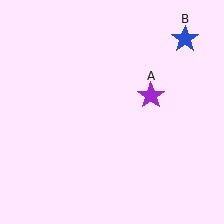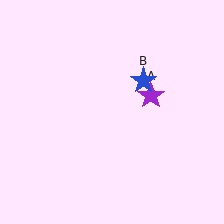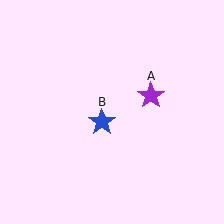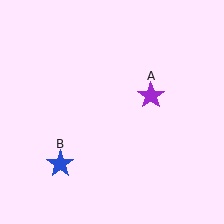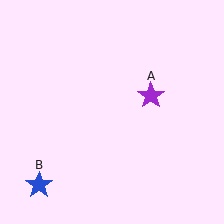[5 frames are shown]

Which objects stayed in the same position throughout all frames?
Purple star (object A) remained stationary.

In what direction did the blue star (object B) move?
The blue star (object B) moved down and to the left.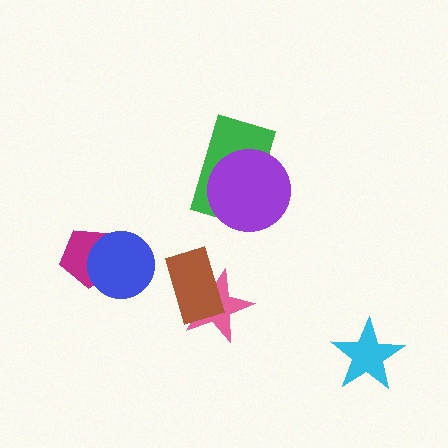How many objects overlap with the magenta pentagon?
1 object overlaps with the magenta pentagon.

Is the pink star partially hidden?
Yes, it is partially covered by another shape.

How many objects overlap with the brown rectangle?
1 object overlaps with the brown rectangle.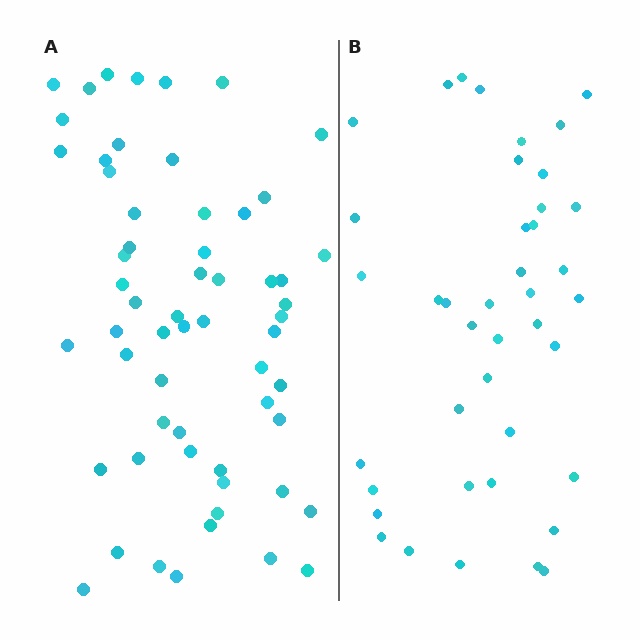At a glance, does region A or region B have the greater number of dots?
Region A (the left region) has more dots.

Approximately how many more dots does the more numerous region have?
Region A has approximately 20 more dots than region B.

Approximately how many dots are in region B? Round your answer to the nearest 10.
About 40 dots. (The exact count is 41, which rounds to 40.)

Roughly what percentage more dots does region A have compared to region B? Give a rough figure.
About 45% more.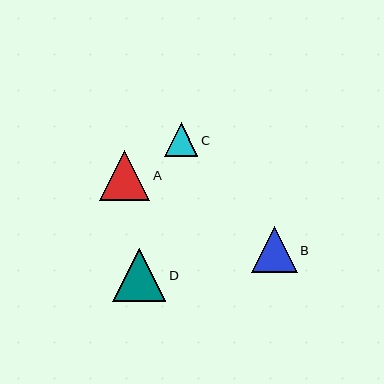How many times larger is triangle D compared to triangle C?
Triangle D is approximately 1.6 times the size of triangle C.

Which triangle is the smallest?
Triangle C is the smallest with a size of approximately 34 pixels.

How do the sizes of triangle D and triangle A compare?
Triangle D and triangle A are approximately the same size.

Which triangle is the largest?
Triangle D is the largest with a size of approximately 53 pixels.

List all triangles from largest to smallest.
From largest to smallest: D, A, B, C.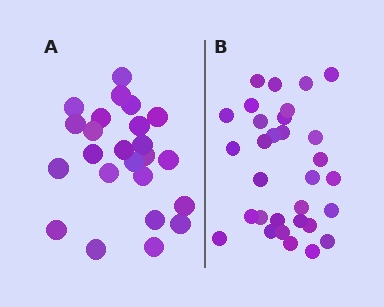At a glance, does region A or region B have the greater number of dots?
Region B (the right region) has more dots.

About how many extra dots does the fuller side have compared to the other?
Region B has roughly 8 or so more dots than region A.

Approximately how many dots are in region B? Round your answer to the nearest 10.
About 30 dots. (The exact count is 31, which rounds to 30.)